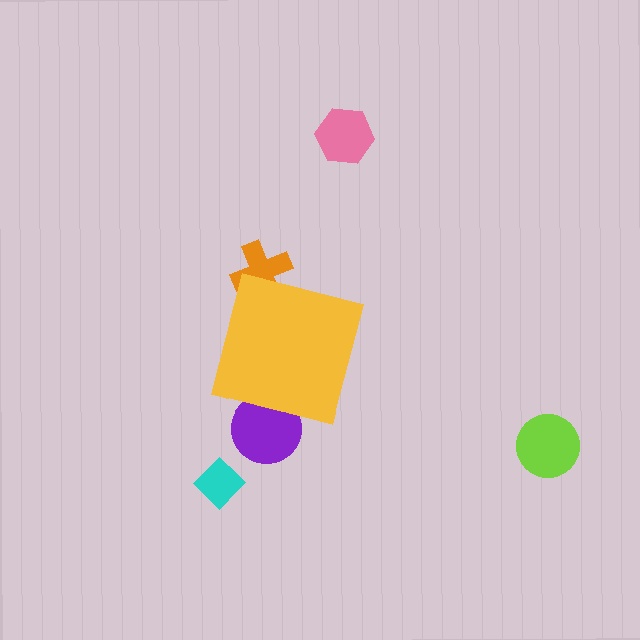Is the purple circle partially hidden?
Yes, the purple circle is partially hidden behind the yellow square.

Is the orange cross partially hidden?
Yes, the orange cross is partially hidden behind the yellow square.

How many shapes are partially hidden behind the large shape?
2 shapes are partially hidden.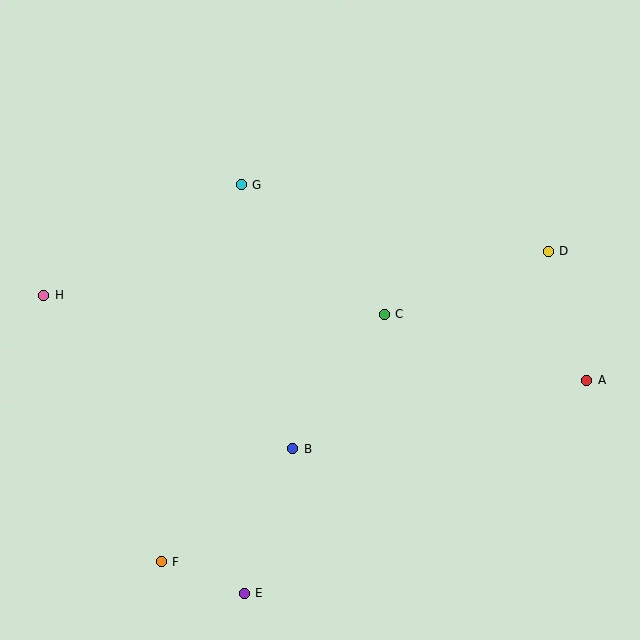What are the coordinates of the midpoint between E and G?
The midpoint between E and G is at (243, 389).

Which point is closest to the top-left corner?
Point H is closest to the top-left corner.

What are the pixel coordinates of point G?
Point G is at (241, 185).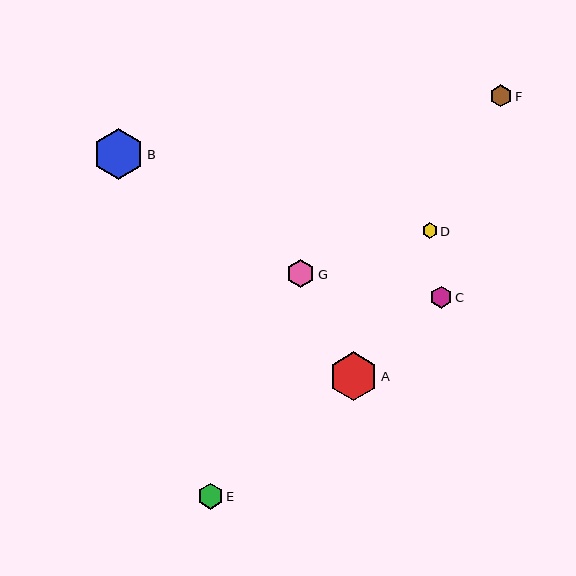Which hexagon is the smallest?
Hexagon D is the smallest with a size of approximately 15 pixels.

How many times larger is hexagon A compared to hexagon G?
Hexagon A is approximately 1.7 times the size of hexagon G.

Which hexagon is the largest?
Hexagon B is the largest with a size of approximately 51 pixels.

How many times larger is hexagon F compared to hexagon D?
Hexagon F is approximately 1.5 times the size of hexagon D.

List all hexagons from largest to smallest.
From largest to smallest: B, A, G, E, F, C, D.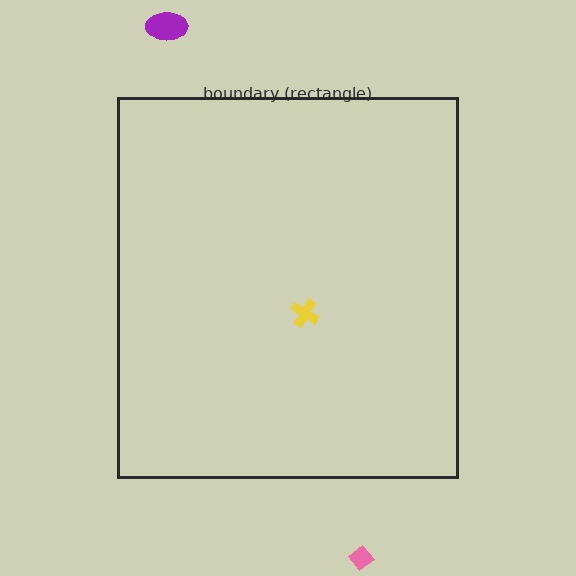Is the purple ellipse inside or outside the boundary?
Outside.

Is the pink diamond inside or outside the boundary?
Outside.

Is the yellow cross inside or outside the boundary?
Inside.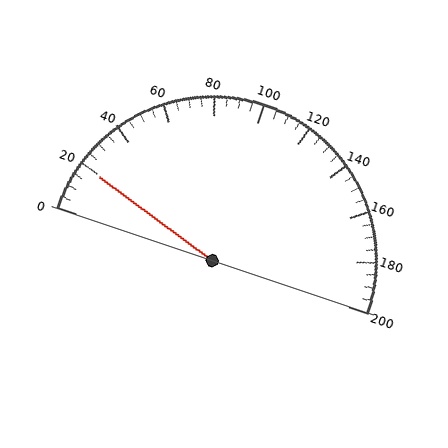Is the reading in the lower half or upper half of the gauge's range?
The reading is in the lower half of the range (0 to 200).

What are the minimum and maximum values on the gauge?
The gauge ranges from 0 to 200.